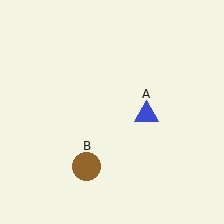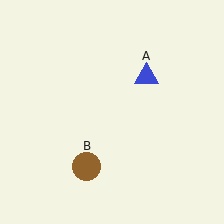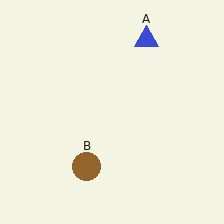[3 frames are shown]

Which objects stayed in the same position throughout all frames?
Brown circle (object B) remained stationary.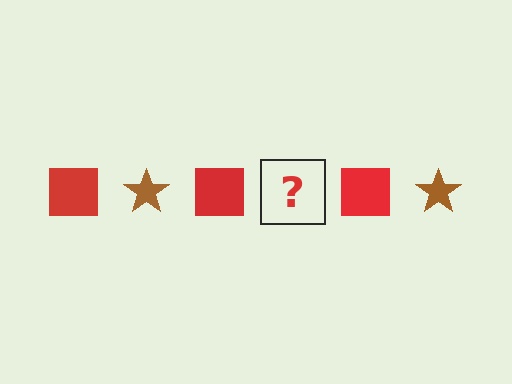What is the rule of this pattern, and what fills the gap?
The rule is that the pattern alternates between red square and brown star. The gap should be filled with a brown star.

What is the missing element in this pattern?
The missing element is a brown star.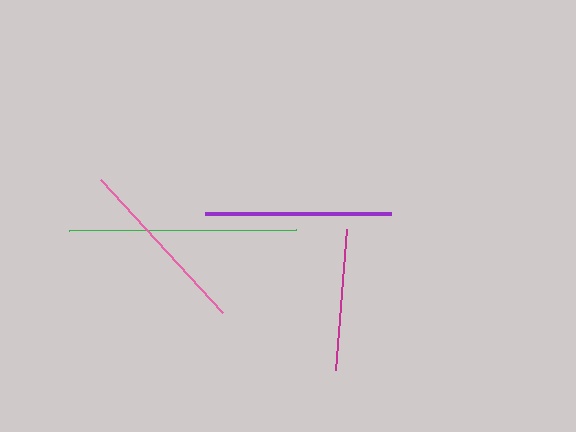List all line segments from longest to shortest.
From longest to shortest: green, purple, pink, magenta.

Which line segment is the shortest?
The magenta line is the shortest at approximately 141 pixels.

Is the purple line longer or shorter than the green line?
The green line is longer than the purple line.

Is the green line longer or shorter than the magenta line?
The green line is longer than the magenta line.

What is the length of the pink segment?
The pink segment is approximately 180 pixels long.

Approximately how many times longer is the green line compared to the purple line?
The green line is approximately 1.2 times the length of the purple line.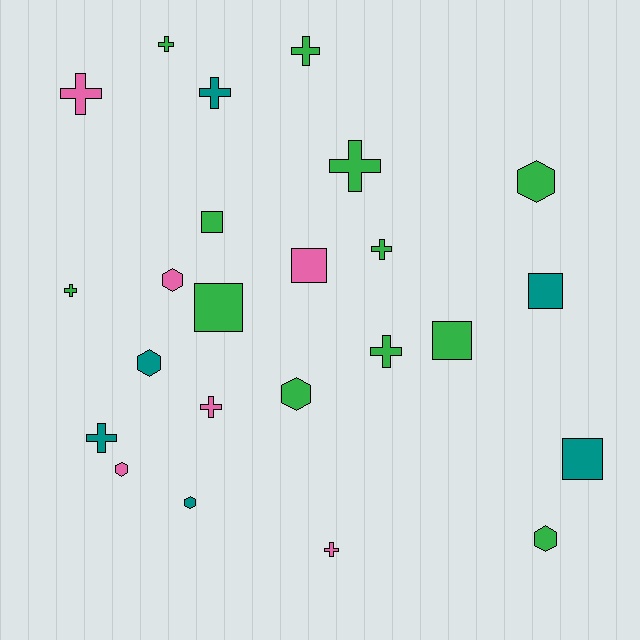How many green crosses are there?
There are 6 green crosses.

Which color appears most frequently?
Green, with 12 objects.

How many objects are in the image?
There are 24 objects.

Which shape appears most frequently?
Cross, with 11 objects.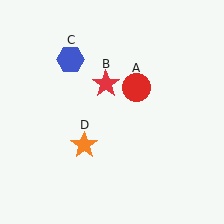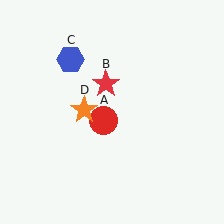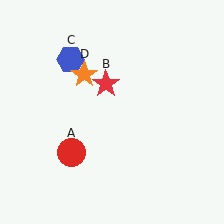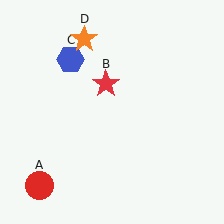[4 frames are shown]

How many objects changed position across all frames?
2 objects changed position: red circle (object A), orange star (object D).